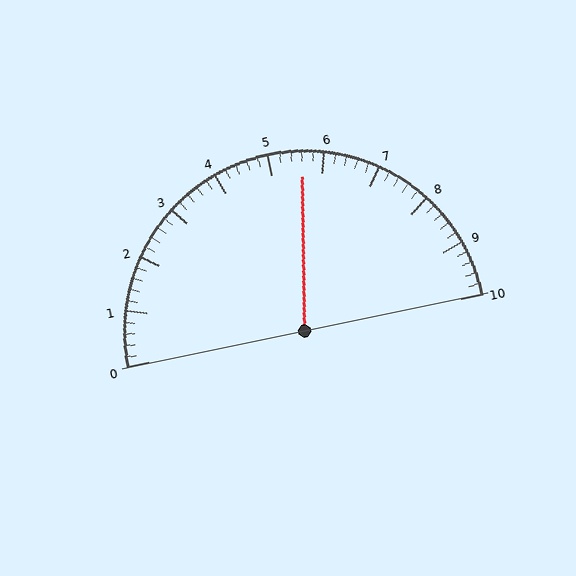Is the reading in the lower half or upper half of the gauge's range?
The reading is in the upper half of the range (0 to 10).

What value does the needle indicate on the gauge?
The needle indicates approximately 5.6.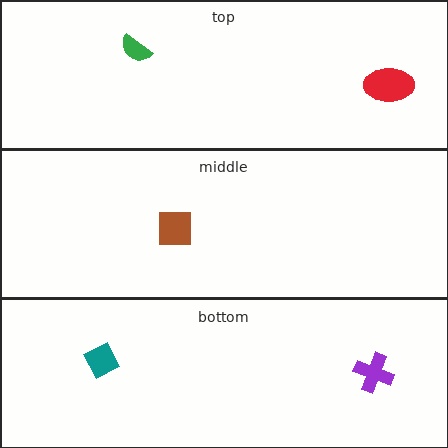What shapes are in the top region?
The red ellipse, the green semicircle.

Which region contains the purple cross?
The bottom region.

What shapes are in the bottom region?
The teal diamond, the purple cross.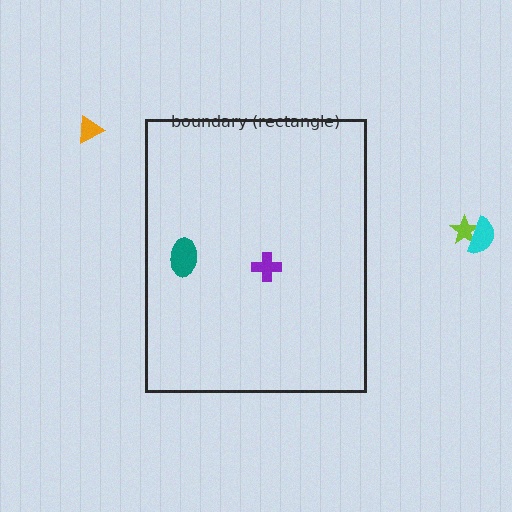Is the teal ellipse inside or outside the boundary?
Inside.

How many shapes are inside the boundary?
2 inside, 3 outside.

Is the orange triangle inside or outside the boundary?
Outside.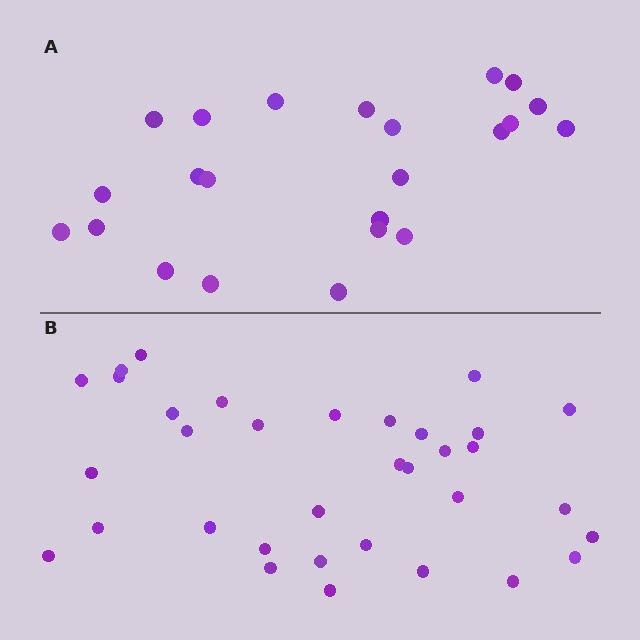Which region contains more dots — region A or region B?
Region B (the bottom region) has more dots.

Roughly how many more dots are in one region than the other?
Region B has roughly 12 or so more dots than region A.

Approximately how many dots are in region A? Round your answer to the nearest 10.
About 20 dots. (The exact count is 23, which rounds to 20.)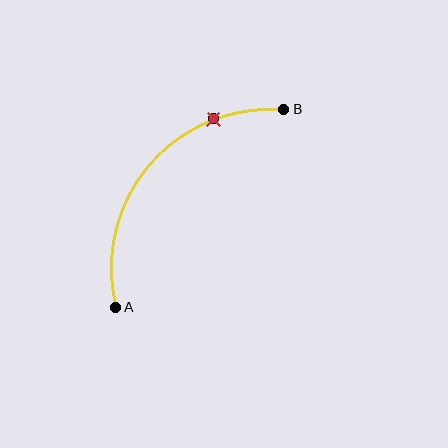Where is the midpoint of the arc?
The arc midpoint is the point on the curve farthest from the straight line joining A and B. It sits above and to the left of that line.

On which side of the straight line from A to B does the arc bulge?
The arc bulges above and to the left of the straight line connecting A and B.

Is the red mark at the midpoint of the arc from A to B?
No. The red mark lies on the arc but is closer to endpoint B. The arc midpoint would be at the point on the curve equidistant along the arc from both A and B.